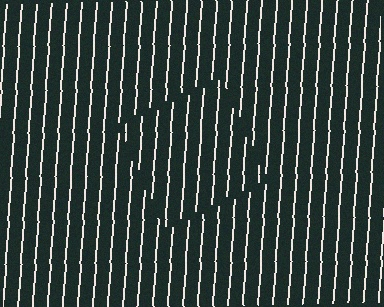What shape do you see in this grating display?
An illusory square. The interior of the shape contains the same grating, shifted by half a period — the contour is defined by the phase discontinuity where line-ends from the inner and outer gratings abut.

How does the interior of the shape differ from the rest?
The interior of the shape contains the same grating, shifted by half a period — the contour is defined by the phase discontinuity where line-ends from the inner and outer gratings abut.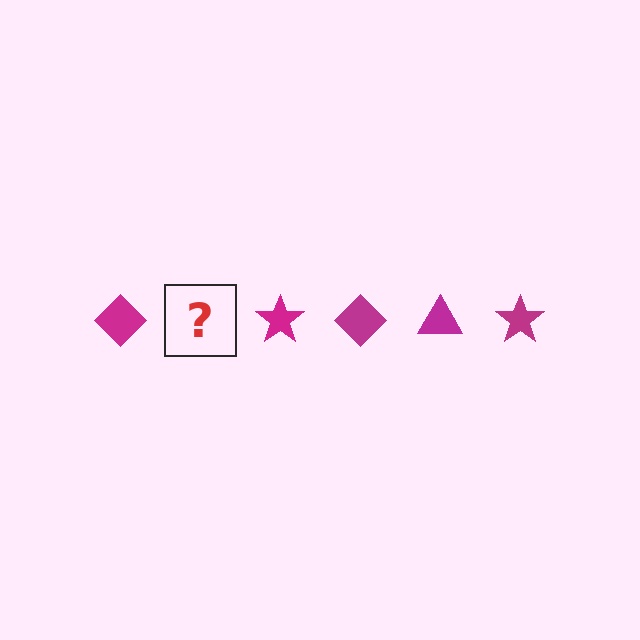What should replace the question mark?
The question mark should be replaced with a magenta triangle.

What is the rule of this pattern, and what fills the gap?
The rule is that the pattern cycles through diamond, triangle, star shapes in magenta. The gap should be filled with a magenta triangle.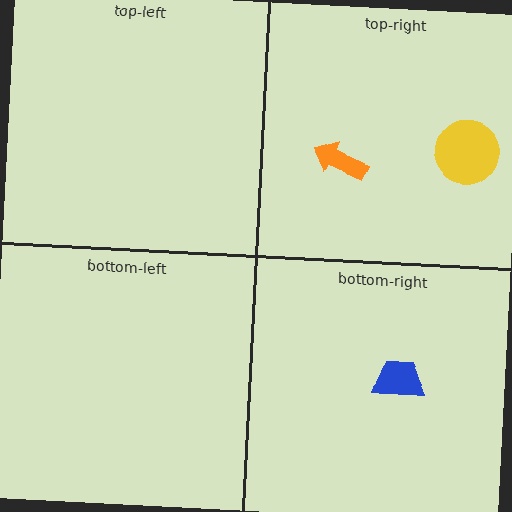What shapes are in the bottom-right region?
The blue trapezoid.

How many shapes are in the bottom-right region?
1.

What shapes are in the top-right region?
The yellow circle, the orange arrow.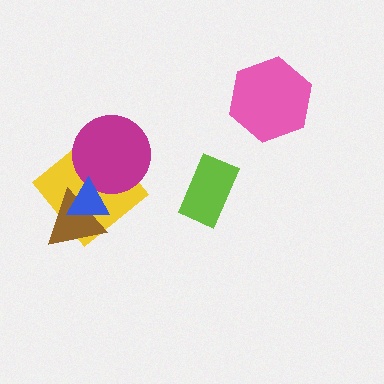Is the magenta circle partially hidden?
Yes, it is partially covered by another shape.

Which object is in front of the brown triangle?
The blue triangle is in front of the brown triangle.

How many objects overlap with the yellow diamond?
3 objects overlap with the yellow diamond.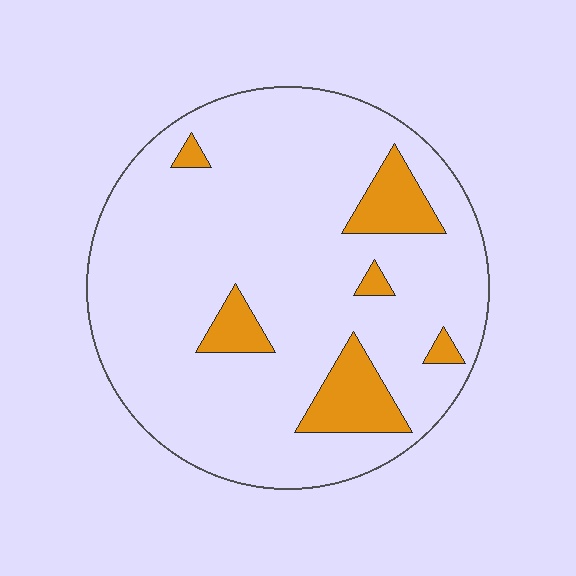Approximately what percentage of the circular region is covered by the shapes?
Approximately 15%.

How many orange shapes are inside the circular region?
6.